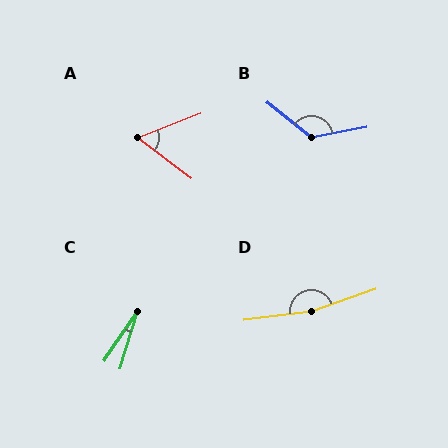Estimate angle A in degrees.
Approximately 58 degrees.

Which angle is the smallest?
C, at approximately 17 degrees.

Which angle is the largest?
D, at approximately 168 degrees.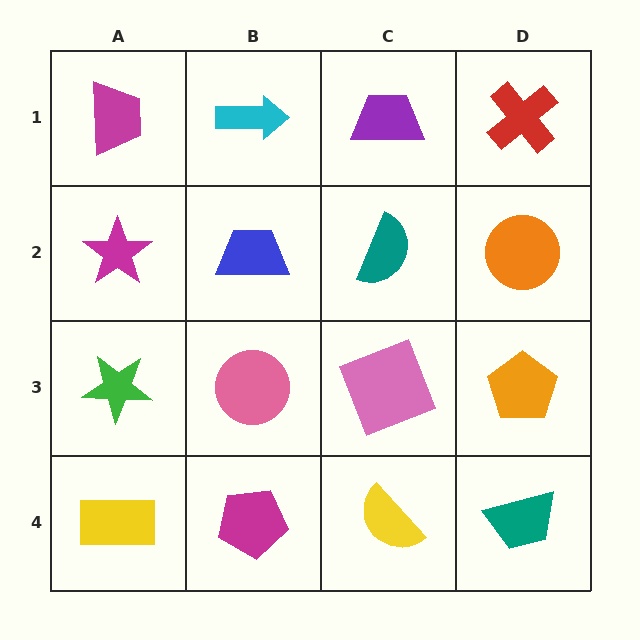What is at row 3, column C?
A pink square.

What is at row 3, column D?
An orange pentagon.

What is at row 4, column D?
A teal trapezoid.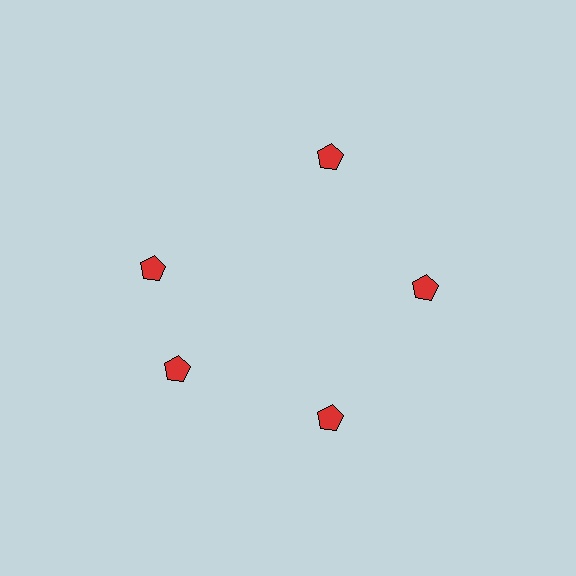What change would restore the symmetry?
The symmetry would be restored by rotating it back into even spacing with its neighbors so that all 5 pentagons sit at equal angles and equal distance from the center.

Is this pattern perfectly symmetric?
No. The 5 red pentagons are arranged in a ring, but one element near the 10 o'clock position is rotated out of alignment along the ring, breaking the 5-fold rotational symmetry.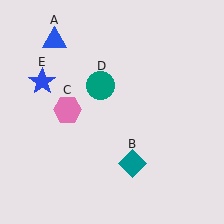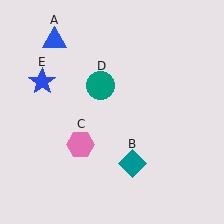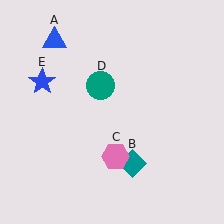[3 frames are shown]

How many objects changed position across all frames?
1 object changed position: pink hexagon (object C).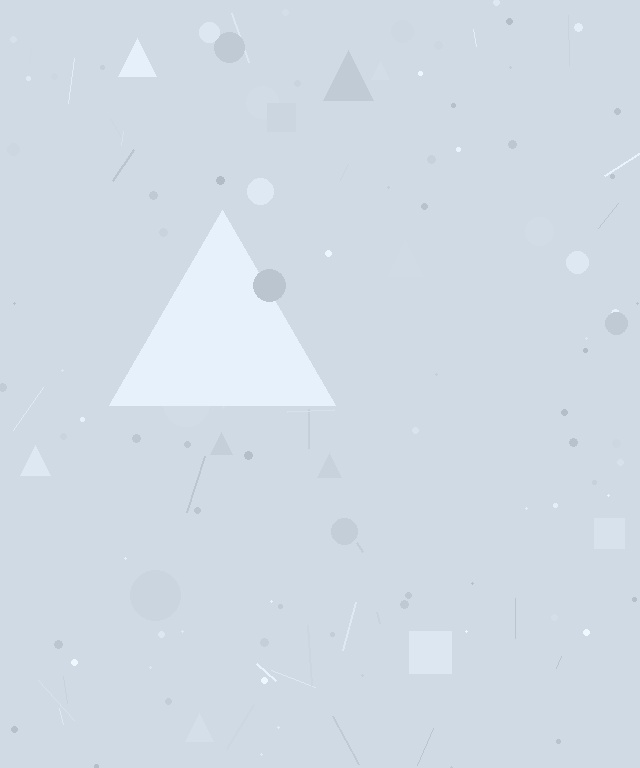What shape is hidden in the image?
A triangle is hidden in the image.